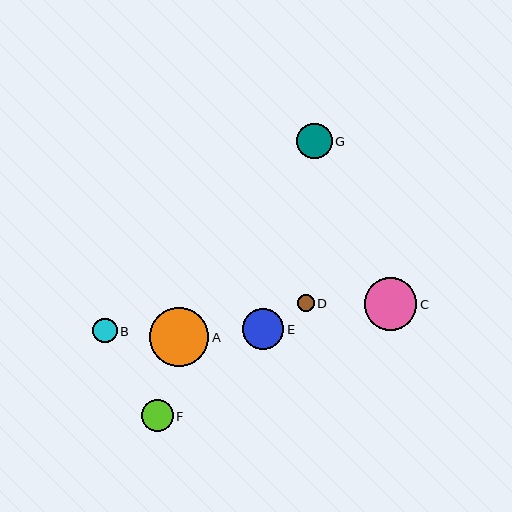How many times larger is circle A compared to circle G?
Circle A is approximately 1.7 times the size of circle G.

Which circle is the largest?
Circle A is the largest with a size of approximately 59 pixels.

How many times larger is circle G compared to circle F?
Circle G is approximately 1.1 times the size of circle F.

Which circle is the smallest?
Circle D is the smallest with a size of approximately 17 pixels.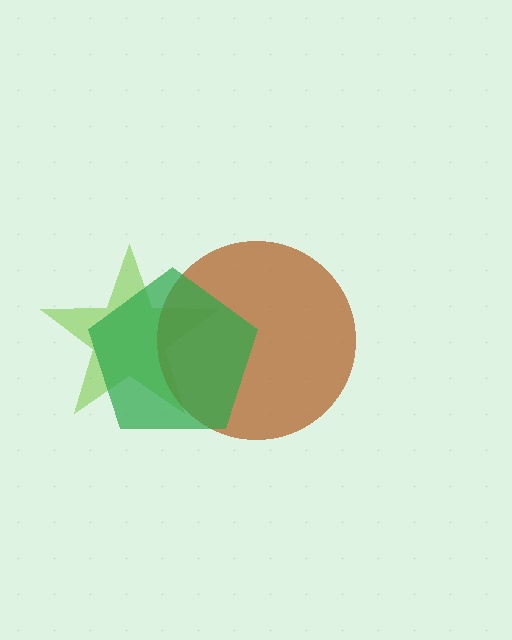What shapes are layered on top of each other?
The layered shapes are: a lime star, a brown circle, a green pentagon.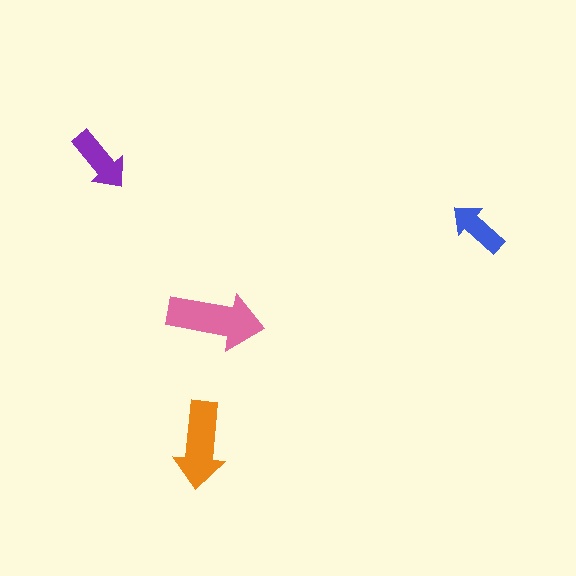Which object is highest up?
The purple arrow is topmost.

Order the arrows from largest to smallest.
the pink one, the orange one, the purple one, the blue one.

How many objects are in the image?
There are 4 objects in the image.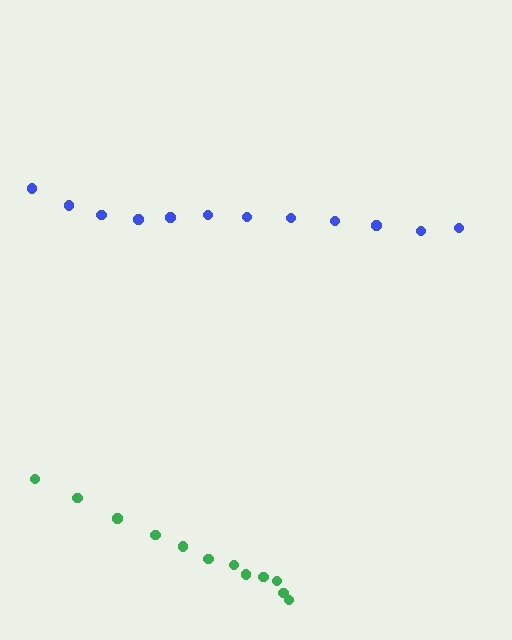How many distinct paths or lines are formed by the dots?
There are 2 distinct paths.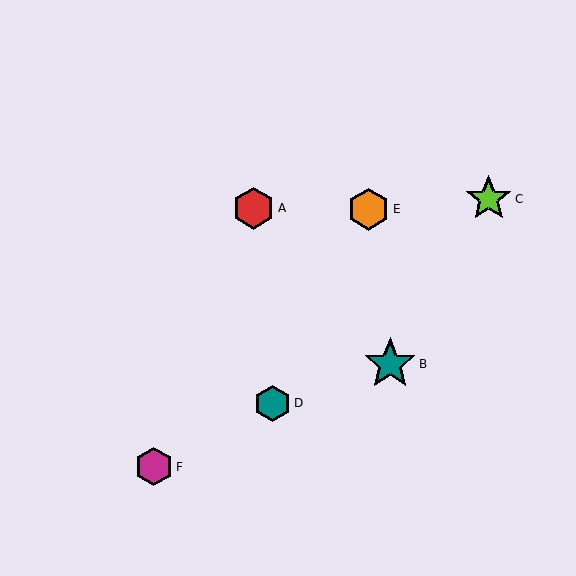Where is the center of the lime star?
The center of the lime star is at (489, 199).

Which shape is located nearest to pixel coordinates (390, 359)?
The teal star (labeled B) at (390, 364) is nearest to that location.